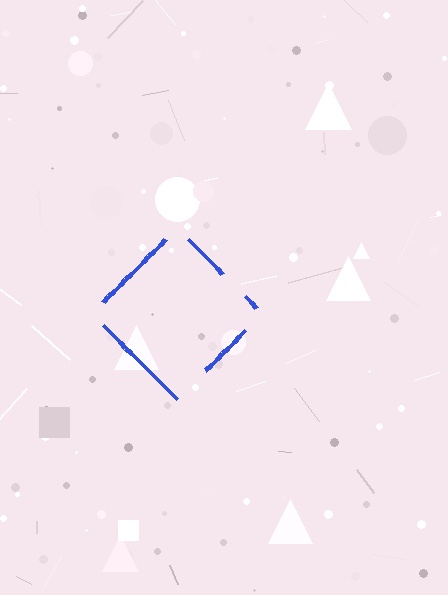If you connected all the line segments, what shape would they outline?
They would outline a diamond.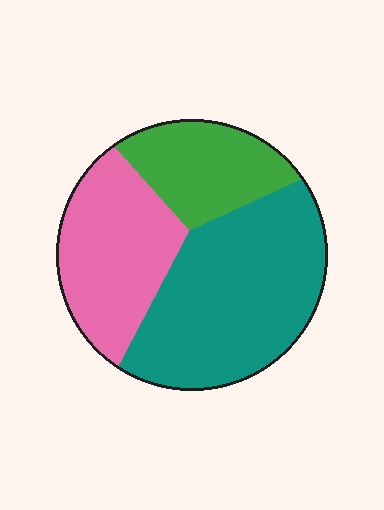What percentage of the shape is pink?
Pink takes up about one third (1/3) of the shape.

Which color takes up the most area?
Teal, at roughly 50%.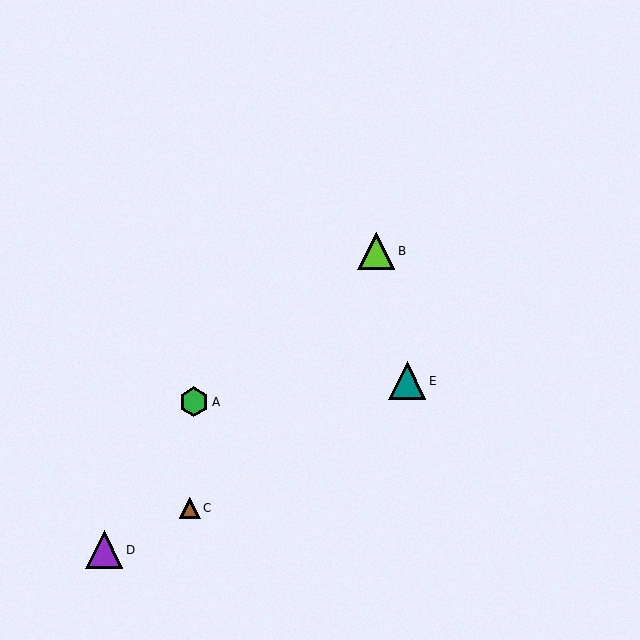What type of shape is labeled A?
Shape A is a green hexagon.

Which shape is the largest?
The teal triangle (labeled E) is the largest.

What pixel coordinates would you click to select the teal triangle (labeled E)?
Click at (407, 381) to select the teal triangle E.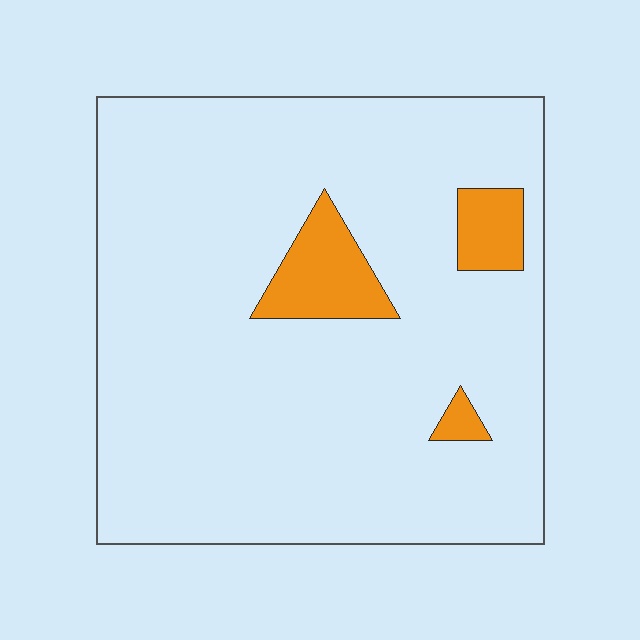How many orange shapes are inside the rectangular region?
3.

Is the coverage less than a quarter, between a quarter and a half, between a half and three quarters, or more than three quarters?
Less than a quarter.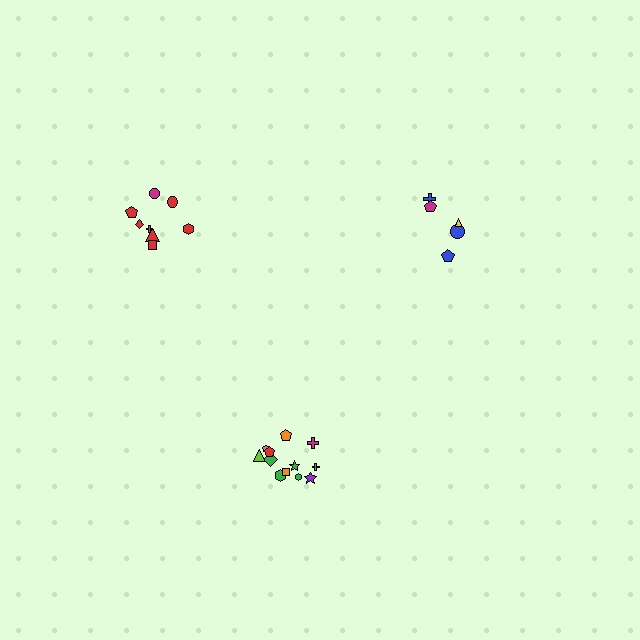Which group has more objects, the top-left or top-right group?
The top-left group.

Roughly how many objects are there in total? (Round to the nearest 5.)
Roughly 25 objects in total.